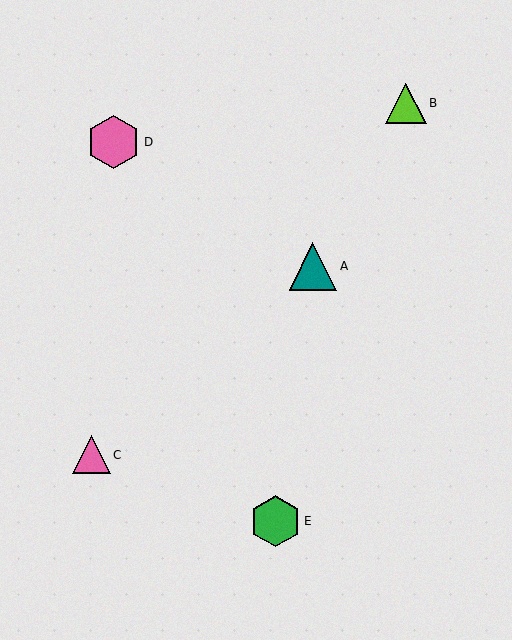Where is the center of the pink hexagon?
The center of the pink hexagon is at (114, 142).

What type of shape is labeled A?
Shape A is a teal triangle.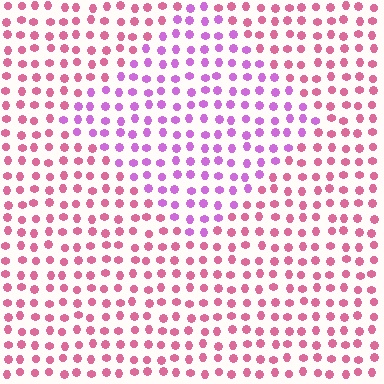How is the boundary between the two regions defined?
The boundary is defined purely by a slight shift in hue (about 40 degrees). Spacing, size, and orientation are identical on both sides.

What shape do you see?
I see a diamond.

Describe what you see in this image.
The image is filled with small pink elements in a uniform arrangement. A diamond-shaped region is visible where the elements are tinted to a slightly different hue, forming a subtle color boundary.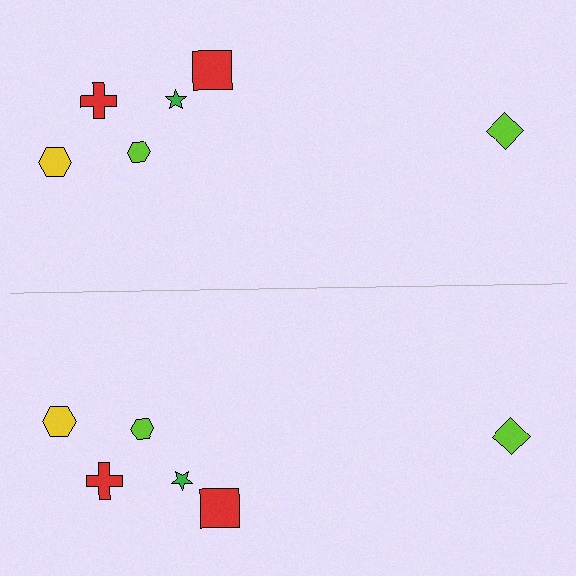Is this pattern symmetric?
Yes, this pattern has bilateral (reflection) symmetry.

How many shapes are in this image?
There are 12 shapes in this image.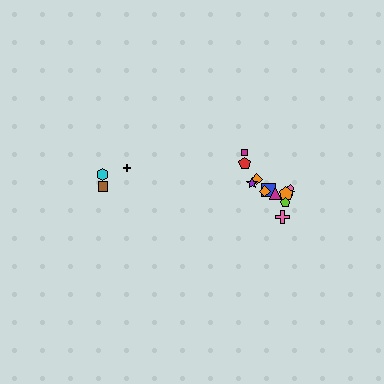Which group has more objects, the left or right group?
The right group.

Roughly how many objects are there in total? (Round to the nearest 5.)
Roughly 15 objects in total.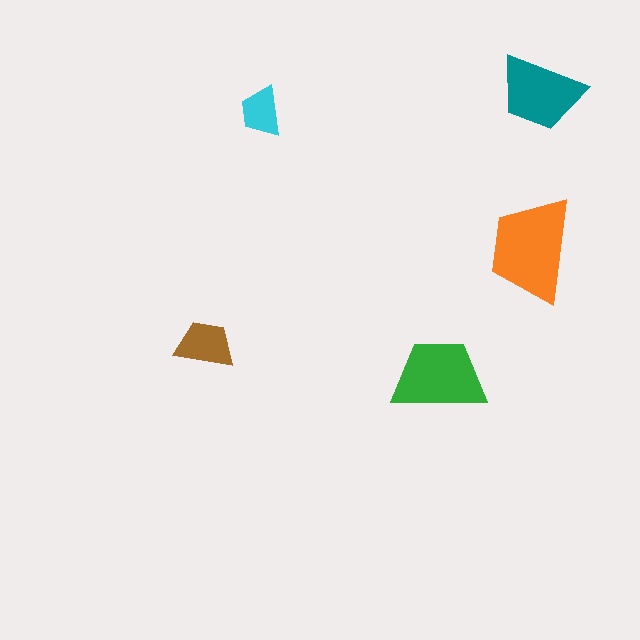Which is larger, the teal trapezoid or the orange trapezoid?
The orange one.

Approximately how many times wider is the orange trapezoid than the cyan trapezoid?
About 2 times wider.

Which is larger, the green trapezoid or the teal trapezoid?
The green one.